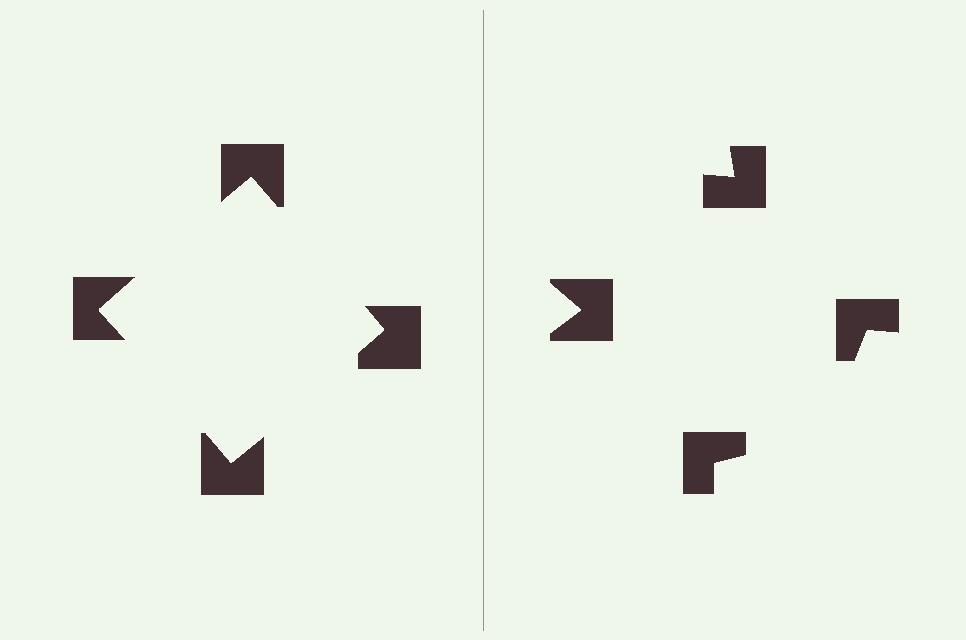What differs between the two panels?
The notched squares are positioned identically on both sides; only the wedge orientations differ. On the left they align to a square; on the right they are misaligned.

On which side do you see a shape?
An illusory square appears on the left side. On the right side the wedge cuts are rotated, so no coherent shape forms.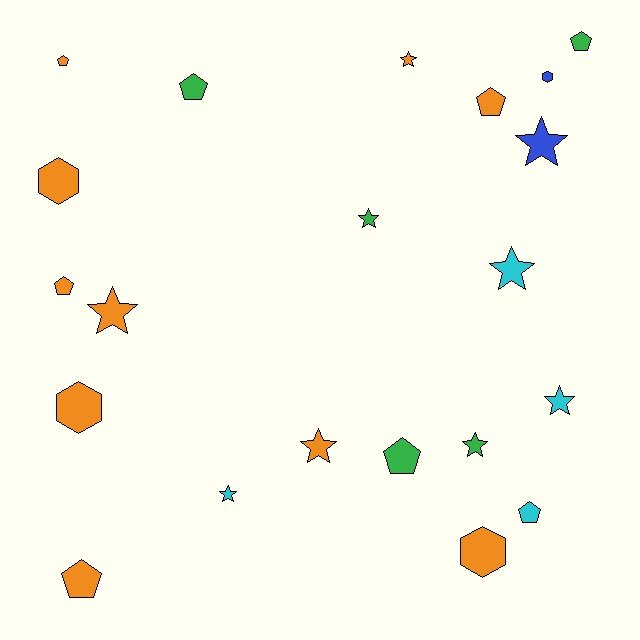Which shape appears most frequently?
Star, with 9 objects.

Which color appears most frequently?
Orange, with 10 objects.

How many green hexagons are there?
There are no green hexagons.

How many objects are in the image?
There are 21 objects.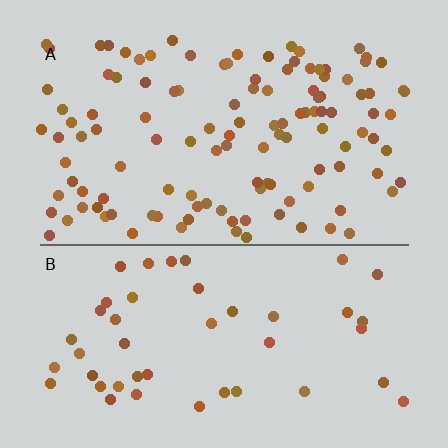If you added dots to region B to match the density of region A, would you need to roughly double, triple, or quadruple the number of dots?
Approximately triple.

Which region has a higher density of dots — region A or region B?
A (the top).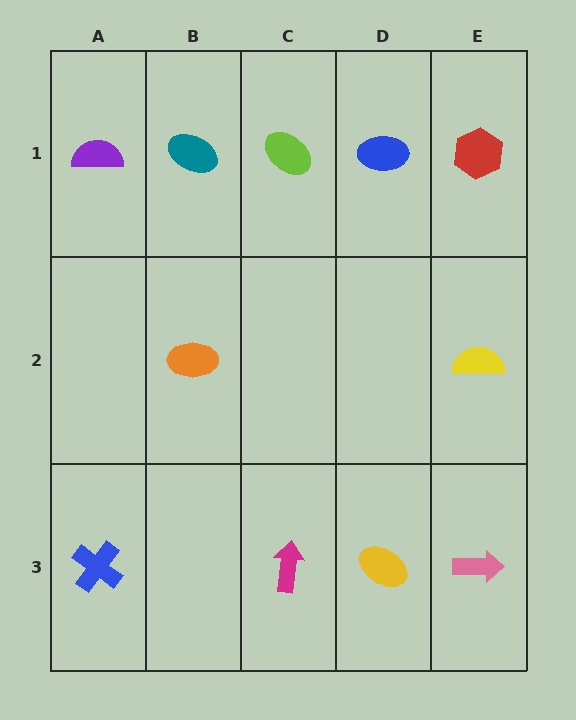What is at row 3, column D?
A yellow ellipse.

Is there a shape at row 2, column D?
No, that cell is empty.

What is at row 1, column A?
A purple semicircle.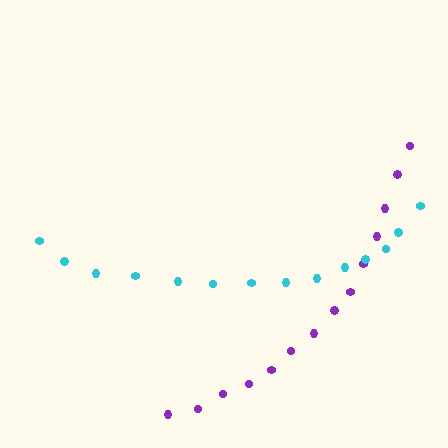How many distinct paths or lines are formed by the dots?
There are 2 distinct paths.